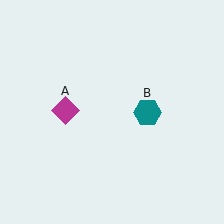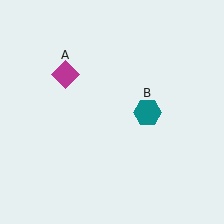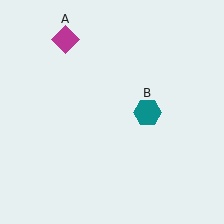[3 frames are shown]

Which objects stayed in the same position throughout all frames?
Teal hexagon (object B) remained stationary.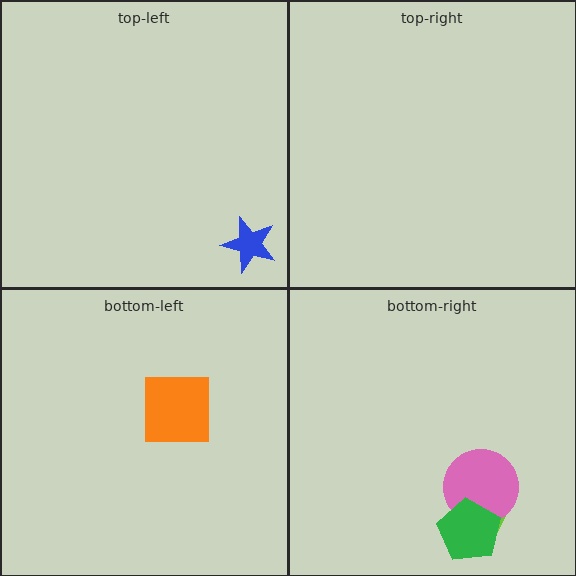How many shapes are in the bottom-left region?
1.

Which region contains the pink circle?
The bottom-right region.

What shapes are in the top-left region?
The blue star.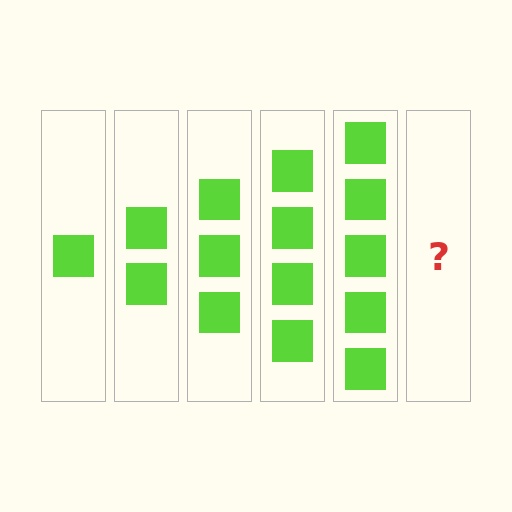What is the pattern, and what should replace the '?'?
The pattern is that each step adds one more square. The '?' should be 6 squares.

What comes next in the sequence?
The next element should be 6 squares.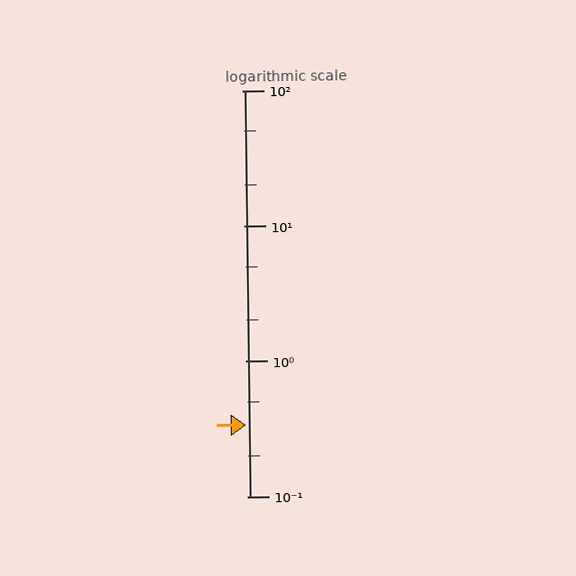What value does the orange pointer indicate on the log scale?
The pointer indicates approximately 0.34.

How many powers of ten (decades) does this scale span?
The scale spans 3 decades, from 0.1 to 100.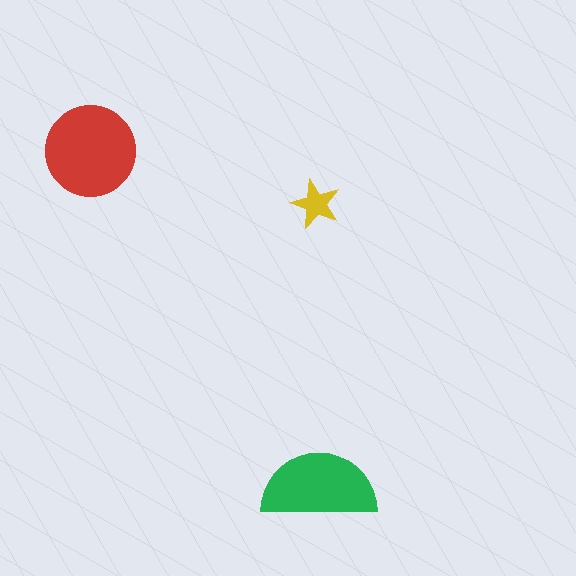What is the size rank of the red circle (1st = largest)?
1st.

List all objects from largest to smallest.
The red circle, the green semicircle, the yellow star.